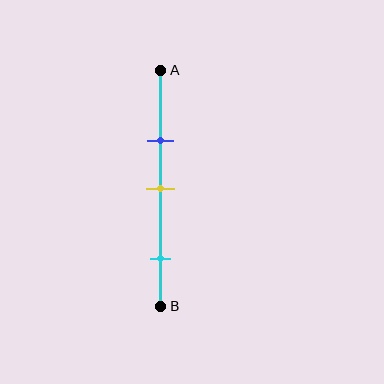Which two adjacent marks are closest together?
The blue and yellow marks are the closest adjacent pair.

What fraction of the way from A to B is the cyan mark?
The cyan mark is approximately 80% (0.8) of the way from A to B.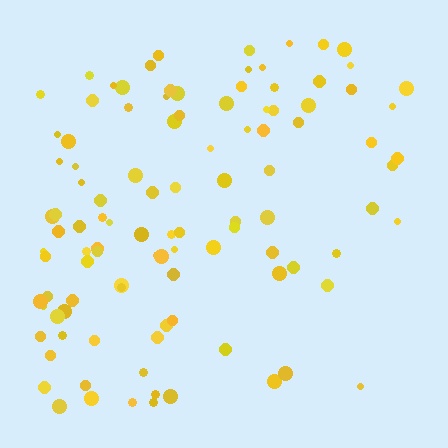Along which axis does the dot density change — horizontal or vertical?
Horizontal.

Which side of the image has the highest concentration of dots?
The left.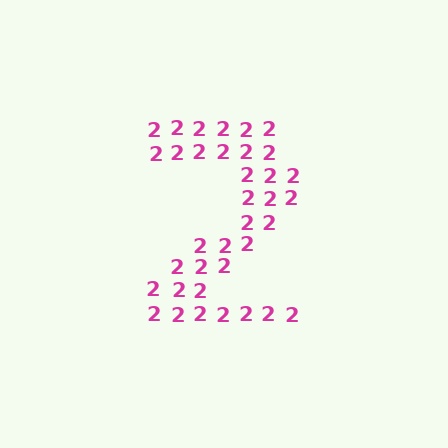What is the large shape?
The large shape is the digit 2.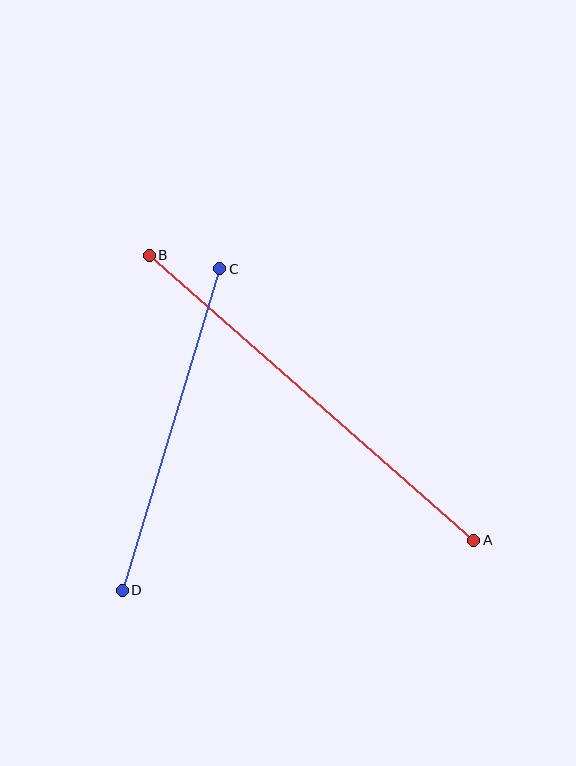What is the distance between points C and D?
The distance is approximately 336 pixels.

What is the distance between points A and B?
The distance is approximately 432 pixels.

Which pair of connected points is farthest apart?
Points A and B are farthest apart.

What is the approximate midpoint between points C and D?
The midpoint is at approximately (171, 429) pixels.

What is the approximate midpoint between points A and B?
The midpoint is at approximately (311, 398) pixels.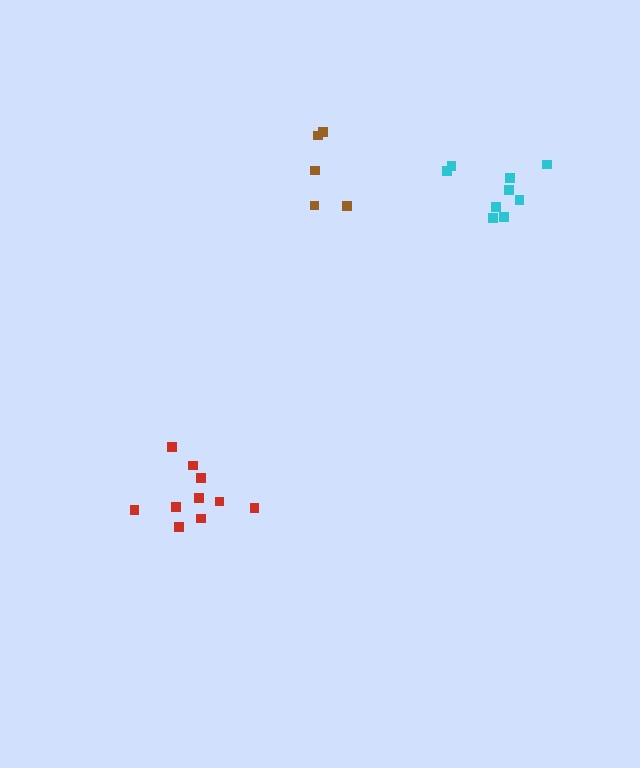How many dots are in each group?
Group 1: 10 dots, Group 2: 9 dots, Group 3: 5 dots (24 total).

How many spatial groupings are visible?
There are 3 spatial groupings.